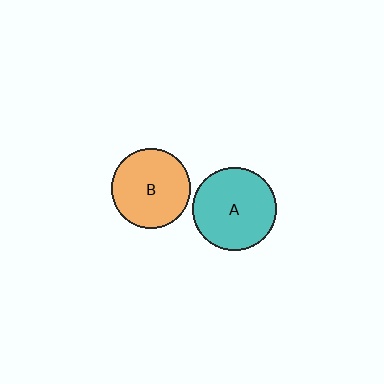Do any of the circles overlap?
No, none of the circles overlap.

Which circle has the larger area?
Circle A (teal).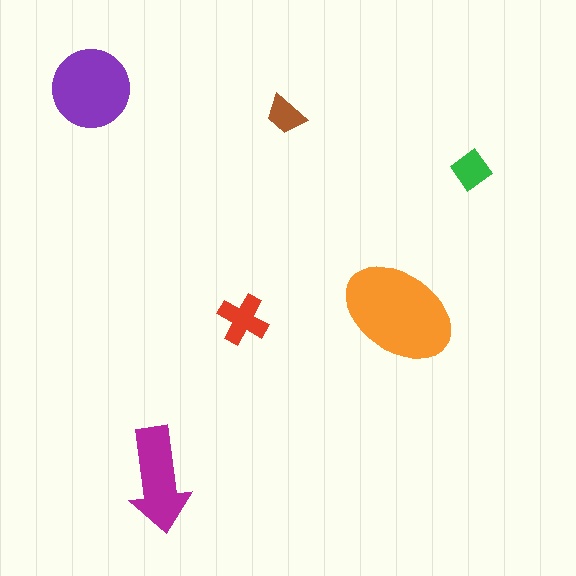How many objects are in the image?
There are 6 objects in the image.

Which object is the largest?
The orange ellipse.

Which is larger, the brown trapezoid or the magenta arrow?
The magenta arrow.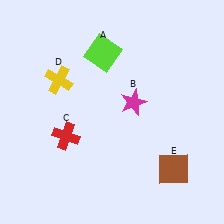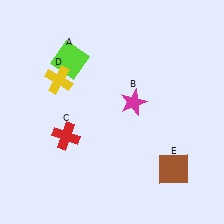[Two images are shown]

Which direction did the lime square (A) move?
The lime square (A) moved left.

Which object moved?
The lime square (A) moved left.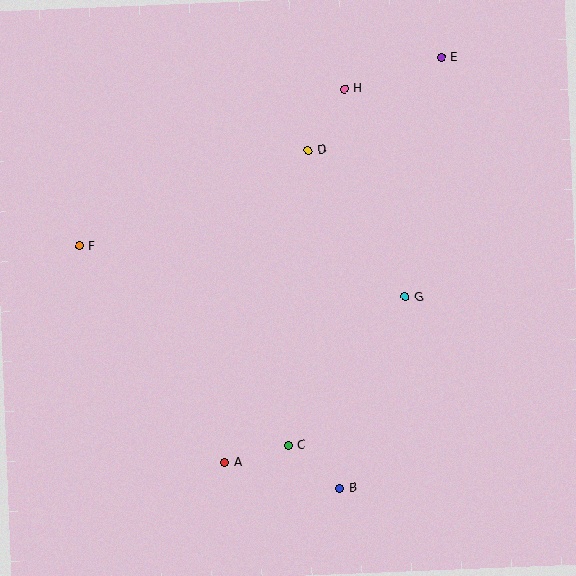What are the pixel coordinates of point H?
Point H is at (344, 89).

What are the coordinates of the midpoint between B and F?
The midpoint between B and F is at (210, 367).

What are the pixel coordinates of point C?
Point C is at (289, 446).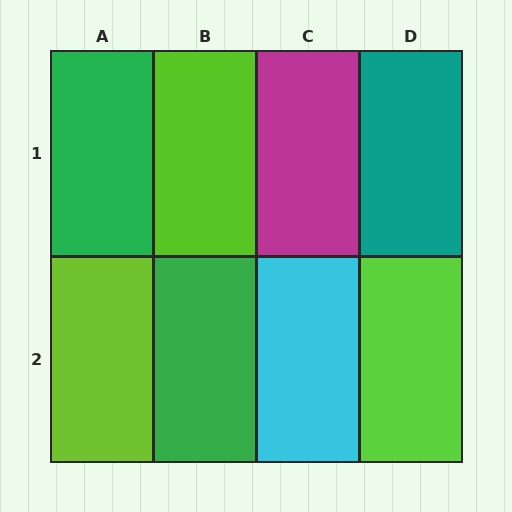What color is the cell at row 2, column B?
Green.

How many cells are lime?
3 cells are lime.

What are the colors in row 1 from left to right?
Green, lime, magenta, teal.